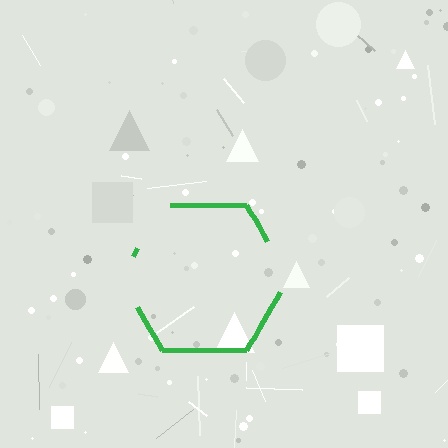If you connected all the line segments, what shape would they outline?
They would outline a hexagon.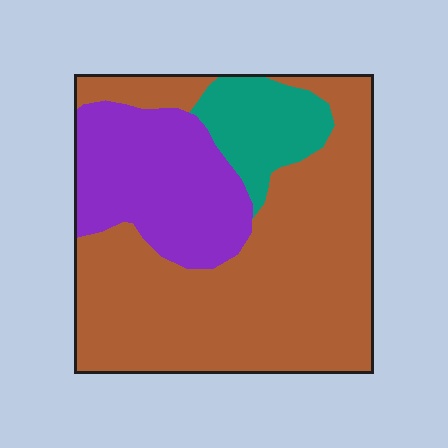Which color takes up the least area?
Teal, at roughly 10%.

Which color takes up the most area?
Brown, at roughly 65%.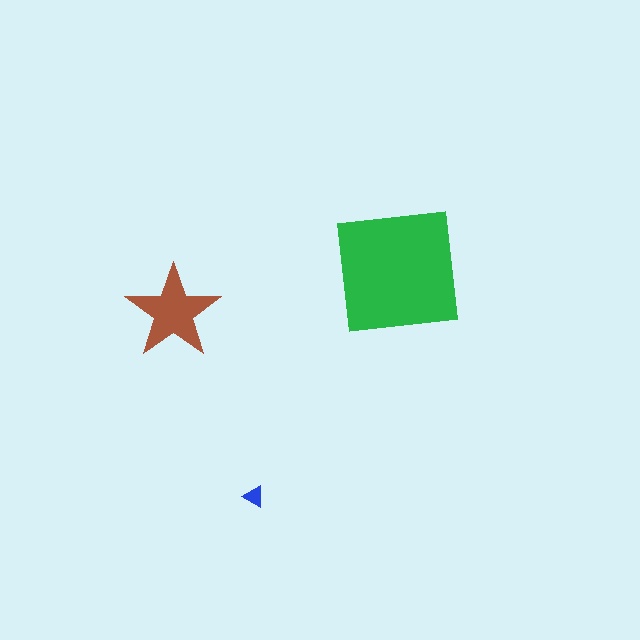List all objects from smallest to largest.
The blue triangle, the brown star, the green square.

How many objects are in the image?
There are 3 objects in the image.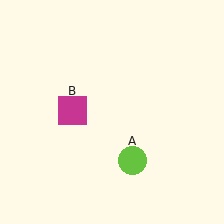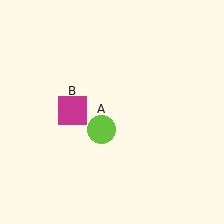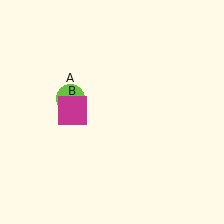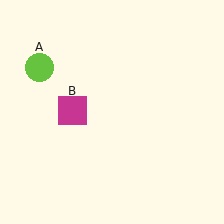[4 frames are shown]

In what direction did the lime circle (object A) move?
The lime circle (object A) moved up and to the left.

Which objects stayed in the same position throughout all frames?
Magenta square (object B) remained stationary.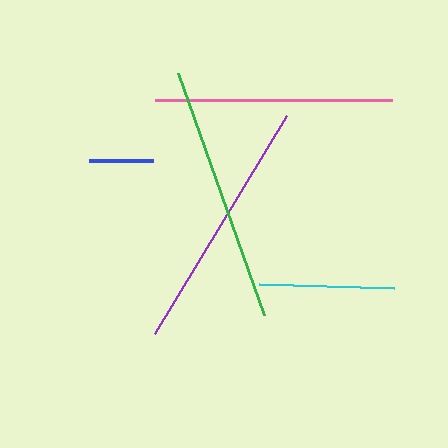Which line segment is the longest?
The green line is the longest at approximately 257 pixels.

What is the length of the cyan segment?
The cyan segment is approximately 135 pixels long.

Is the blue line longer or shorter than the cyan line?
The cyan line is longer than the blue line.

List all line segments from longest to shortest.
From longest to shortest: green, purple, pink, cyan, blue.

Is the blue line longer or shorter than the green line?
The green line is longer than the blue line.